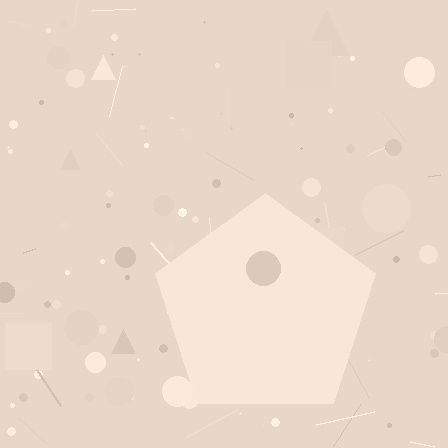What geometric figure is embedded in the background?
A pentagon is embedded in the background.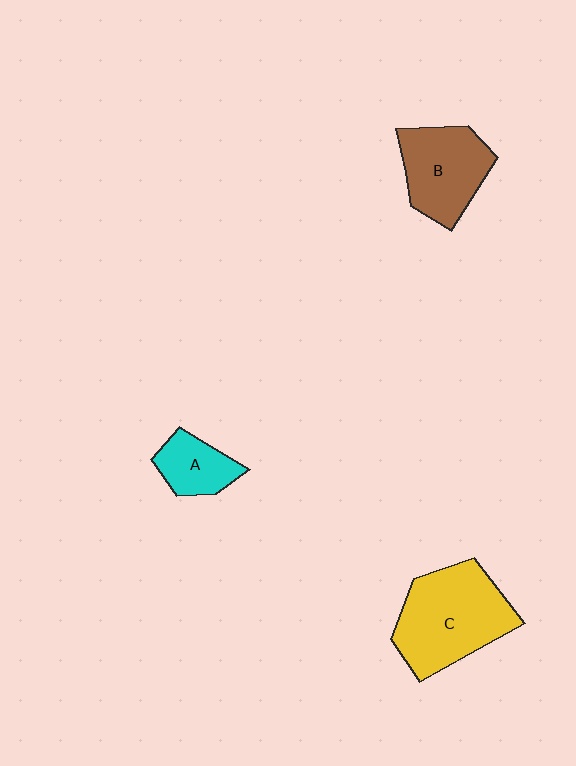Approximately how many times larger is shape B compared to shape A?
Approximately 1.8 times.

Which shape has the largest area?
Shape C (yellow).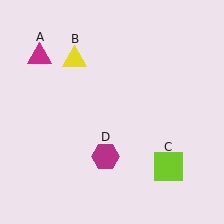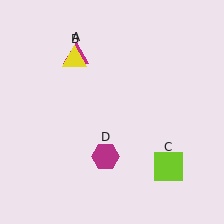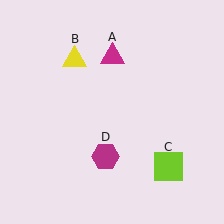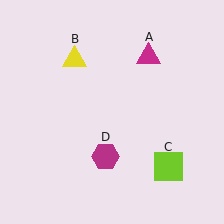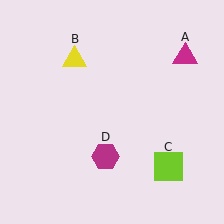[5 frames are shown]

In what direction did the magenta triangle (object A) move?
The magenta triangle (object A) moved right.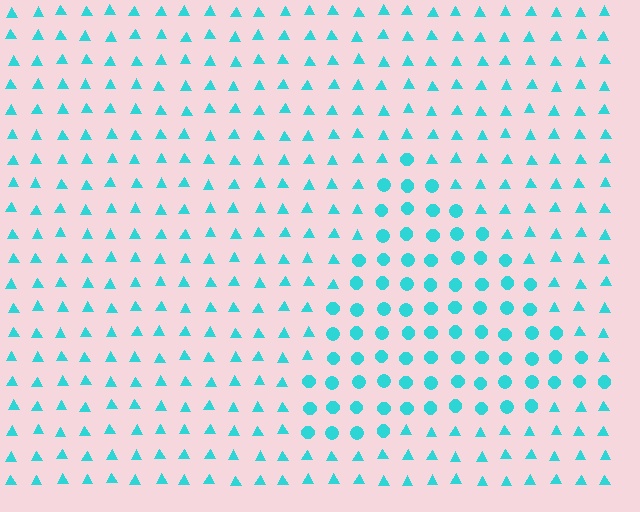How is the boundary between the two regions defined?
The boundary is defined by a change in element shape: circles inside vs. triangles outside. All elements share the same color and spacing.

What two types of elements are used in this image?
The image uses circles inside the triangle region and triangles outside it.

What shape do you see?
I see a triangle.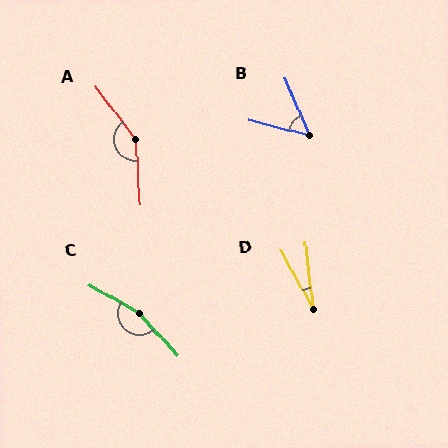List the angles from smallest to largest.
D (22°), B (53°), A (146°), C (162°).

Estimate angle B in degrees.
Approximately 53 degrees.